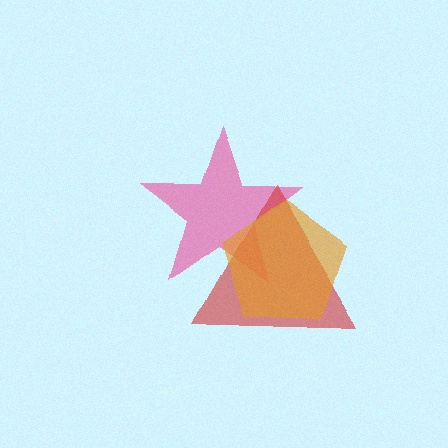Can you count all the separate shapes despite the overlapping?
Yes, there are 3 separate shapes.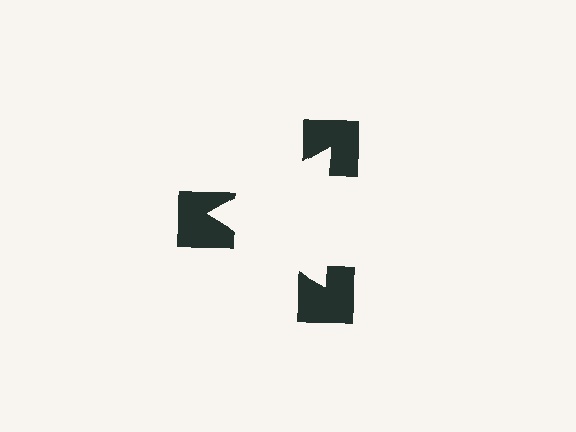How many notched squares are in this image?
There are 3 — one at each vertex of the illusory triangle.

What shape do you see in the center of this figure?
An illusory triangle — its edges are inferred from the aligned wedge cuts in the notched squares, not physically drawn.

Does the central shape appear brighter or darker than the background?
It typically appears slightly brighter than the background, even though no actual brightness change is drawn.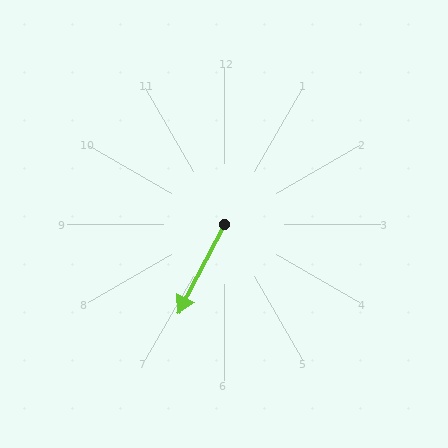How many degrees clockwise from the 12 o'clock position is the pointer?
Approximately 207 degrees.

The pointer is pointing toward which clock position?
Roughly 7 o'clock.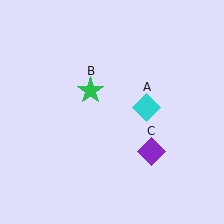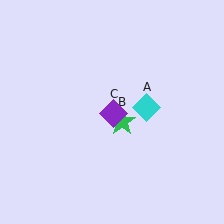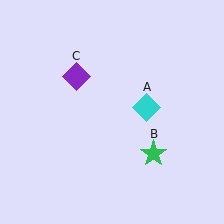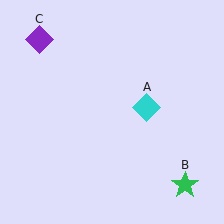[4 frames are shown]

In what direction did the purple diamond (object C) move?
The purple diamond (object C) moved up and to the left.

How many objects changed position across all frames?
2 objects changed position: green star (object B), purple diamond (object C).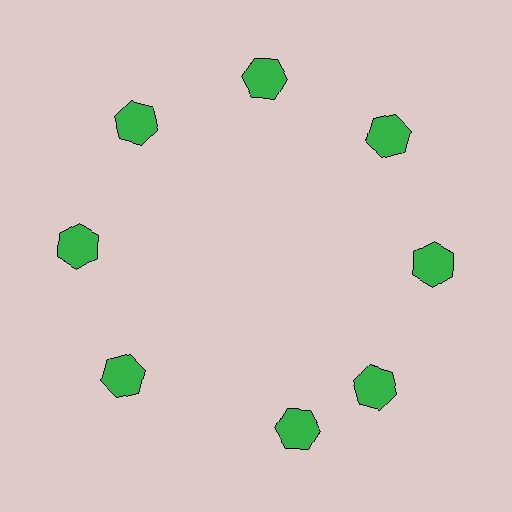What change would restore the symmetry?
The symmetry would be restored by rotating it back into even spacing with its neighbors so that all 8 hexagons sit at equal angles and equal distance from the center.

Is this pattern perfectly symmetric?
No. The 8 green hexagons are arranged in a ring, but one element near the 6 o'clock position is rotated out of alignment along the ring, breaking the 8-fold rotational symmetry.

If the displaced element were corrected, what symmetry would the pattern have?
It would have 8-fold rotational symmetry — the pattern would map onto itself every 45 degrees.